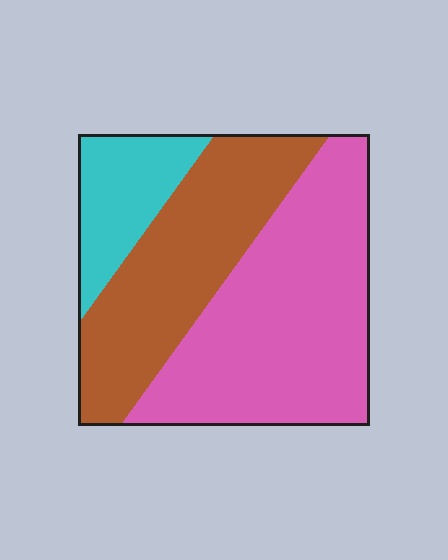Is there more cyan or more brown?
Brown.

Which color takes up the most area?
Pink, at roughly 50%.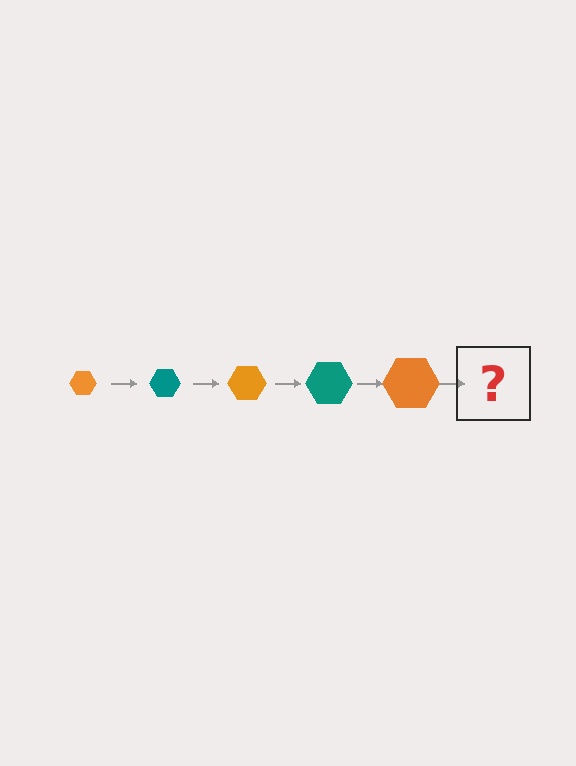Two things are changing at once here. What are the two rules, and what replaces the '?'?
The two rules are that the hexagon grows larger each step and the color cycles through orange and teal. The '?' should be a teal hexagon, larger than the previous one.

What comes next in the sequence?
The next element should be a teal hexagon, larger than the previous one.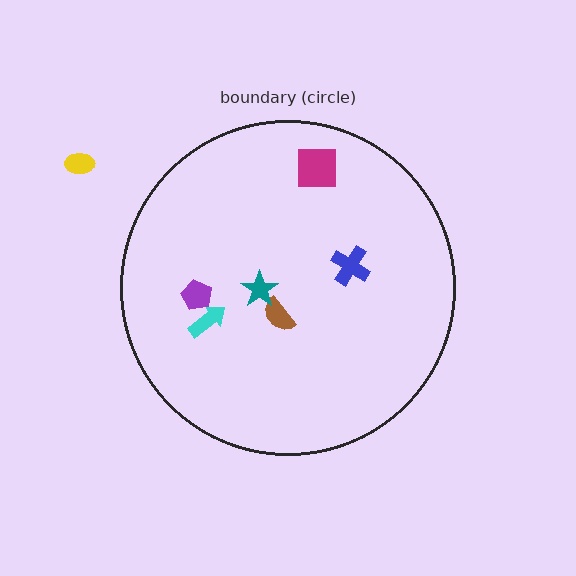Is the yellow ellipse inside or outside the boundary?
Outside.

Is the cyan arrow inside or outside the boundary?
Inside.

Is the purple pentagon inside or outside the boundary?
Inside.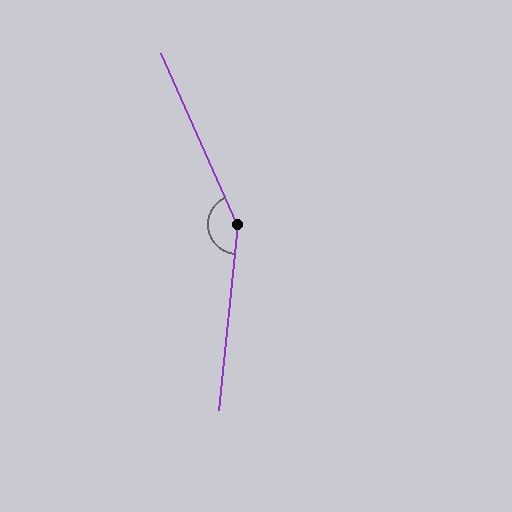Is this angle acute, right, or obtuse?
It is obtuse.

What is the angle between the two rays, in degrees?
Approximately 150 degrees.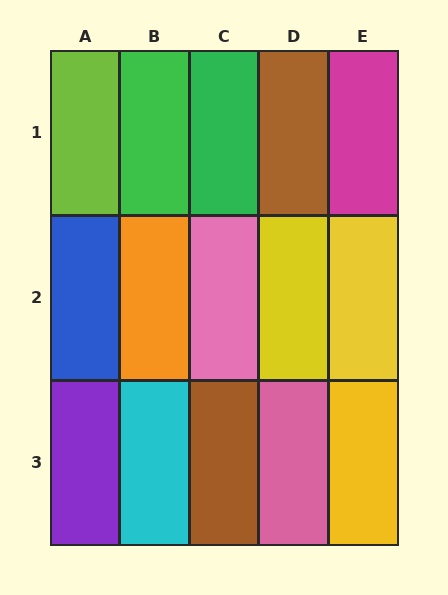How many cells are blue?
1 cell is blue.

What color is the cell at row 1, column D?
Brown.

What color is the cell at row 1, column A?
Lime.